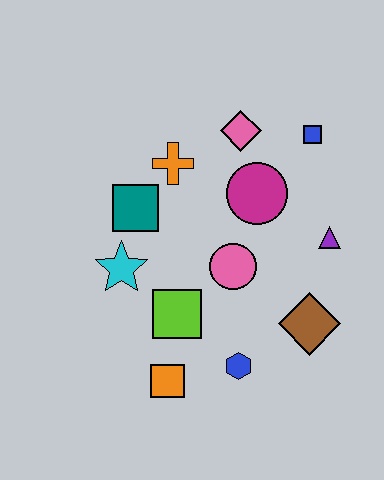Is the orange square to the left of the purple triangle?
Yes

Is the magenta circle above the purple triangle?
Yes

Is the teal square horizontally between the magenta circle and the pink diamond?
No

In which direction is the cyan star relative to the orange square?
The cyan star is above the orange square.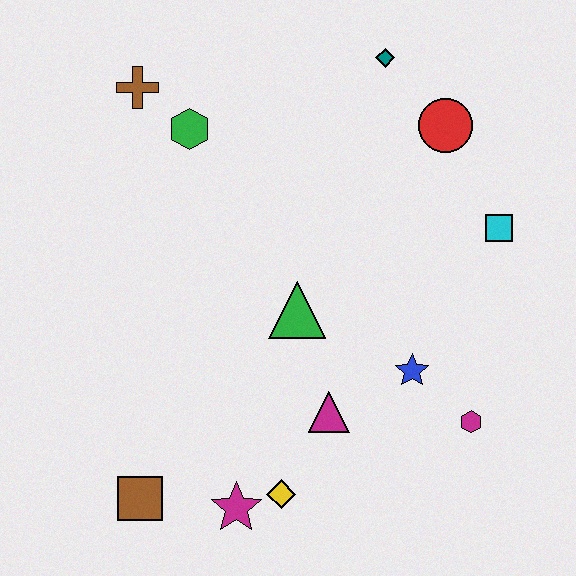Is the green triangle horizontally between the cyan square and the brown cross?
Yes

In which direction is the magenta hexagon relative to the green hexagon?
The magenta hexagon is below the green hexagon.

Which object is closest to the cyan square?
The red circle is closest to the cyan square.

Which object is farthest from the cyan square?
The brown square is farthest from the cyan square.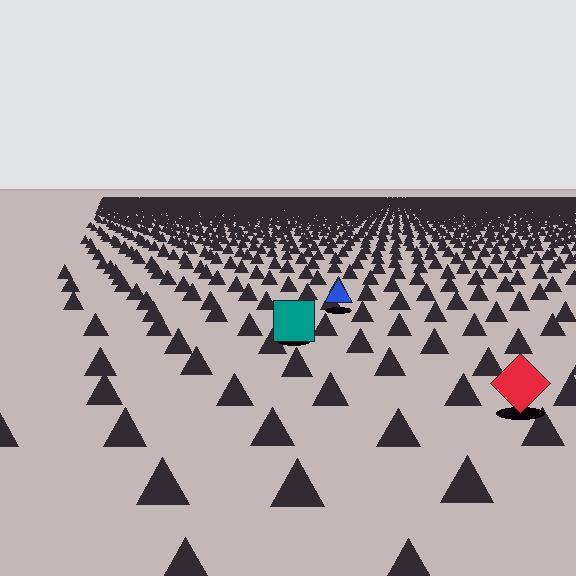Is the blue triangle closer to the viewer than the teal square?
No. The teal square is closer — you can tell from the texture gradient: the ground texture is coarser near it.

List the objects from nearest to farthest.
From nearest to farthest: the red diamond, the teal square, the blue triangle.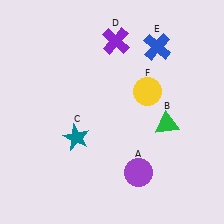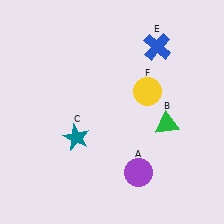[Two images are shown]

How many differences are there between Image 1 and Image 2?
There is 1 difference between the two images.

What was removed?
The purple cross (D) was removed in Image 2.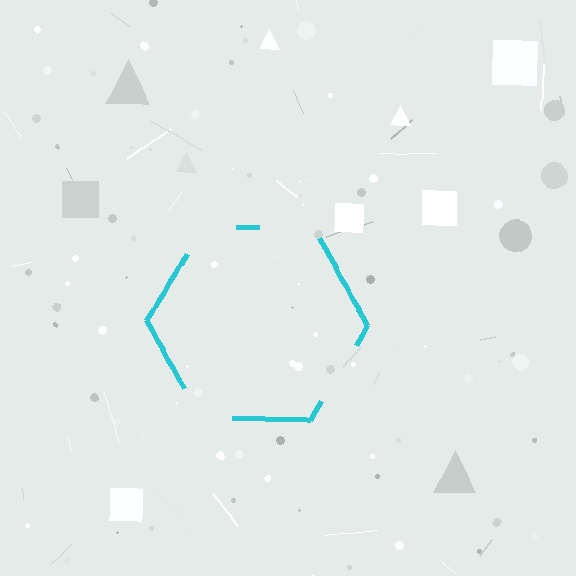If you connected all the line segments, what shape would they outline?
They would outline a hexagon.